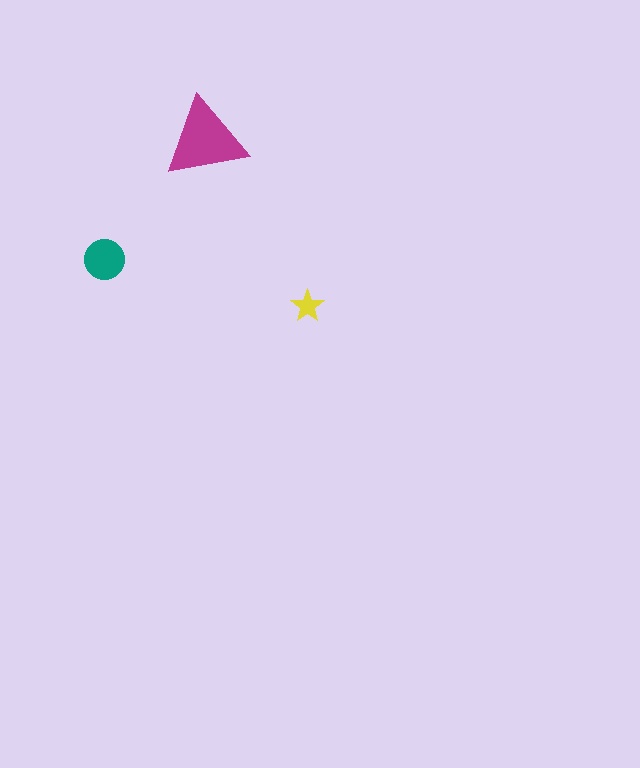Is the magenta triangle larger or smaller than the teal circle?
Larger.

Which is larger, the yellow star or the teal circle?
The teal circle.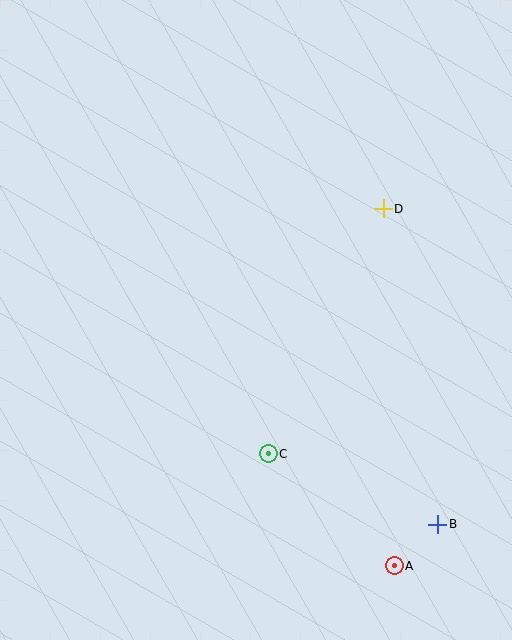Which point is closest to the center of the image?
Point C at (268, 454) is closest to the center.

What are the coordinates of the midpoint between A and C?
The midpoint between A and C is at (331, 510).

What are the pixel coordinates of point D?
Point D is at (383, 209).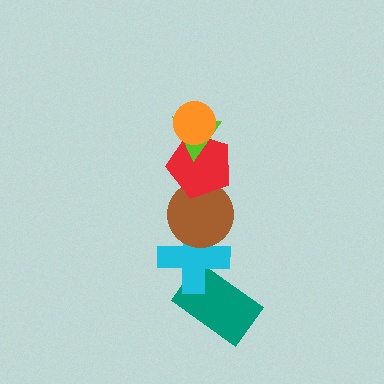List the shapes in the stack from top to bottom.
From top to bottom: the orange circle, the lime triangle, the red pentagon, the brown circle, the cyan cross, the teal rectangle.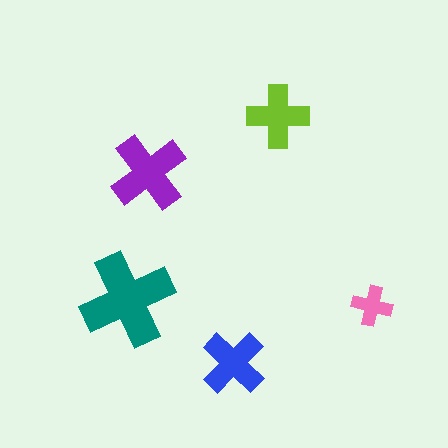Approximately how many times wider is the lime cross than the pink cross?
About 1.5 times wider.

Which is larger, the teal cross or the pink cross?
The teal one.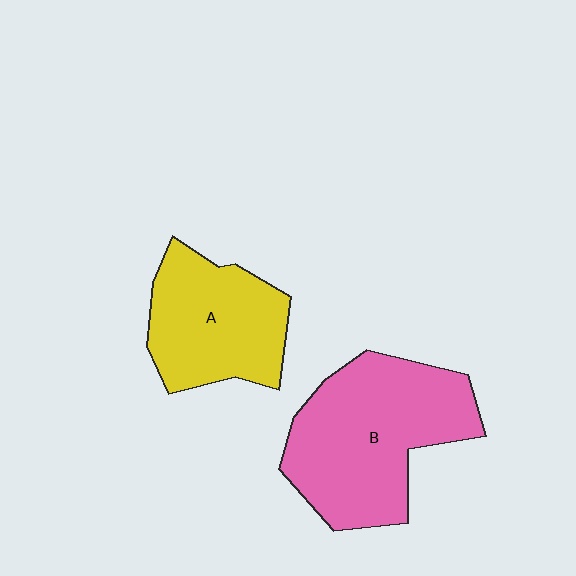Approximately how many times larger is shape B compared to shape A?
Approximately 1.4 times.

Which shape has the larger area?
Shape B (pink).